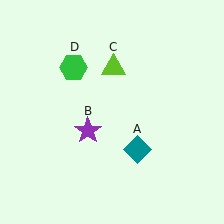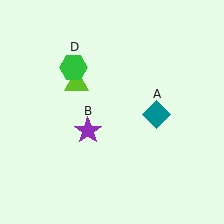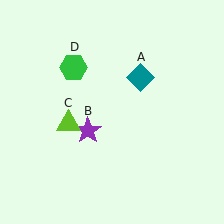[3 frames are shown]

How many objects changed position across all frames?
2 objects changed position: teal diamond (object A), lime triangle (object C).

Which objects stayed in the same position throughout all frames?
Purple star (object B) and green hexagon (object D) remained stationary.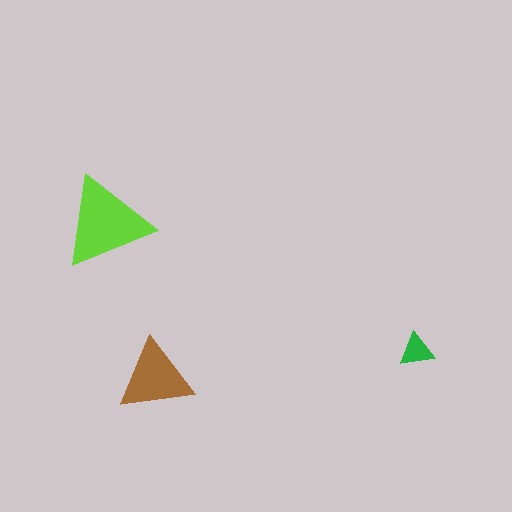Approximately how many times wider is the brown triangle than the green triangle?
About 2 times wider.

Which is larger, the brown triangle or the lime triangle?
The lime one.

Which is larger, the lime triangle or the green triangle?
The lime one.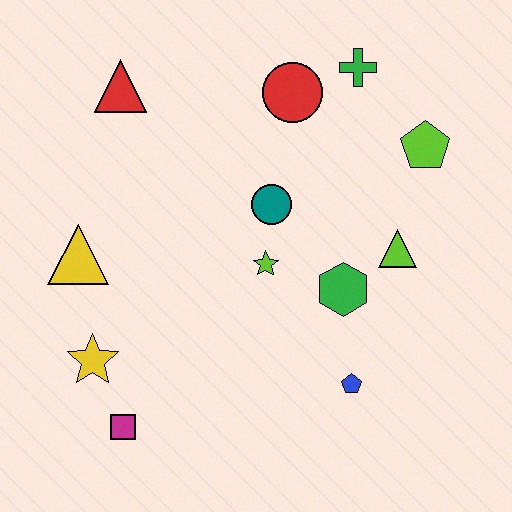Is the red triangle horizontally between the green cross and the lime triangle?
No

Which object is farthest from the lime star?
The red triangle is farthest from the lime star.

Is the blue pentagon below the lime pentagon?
Yes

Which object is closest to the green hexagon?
The lime triangle is closest to the green hexagon.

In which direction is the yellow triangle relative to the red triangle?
The yellow triangle is below the red triangle.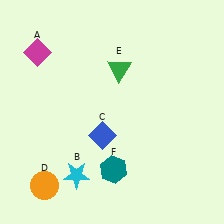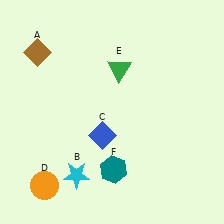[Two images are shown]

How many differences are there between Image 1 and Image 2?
There is 1 difference between the two images.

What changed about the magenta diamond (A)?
In Image 1, A is magenta. In Image 2, it changed to brown.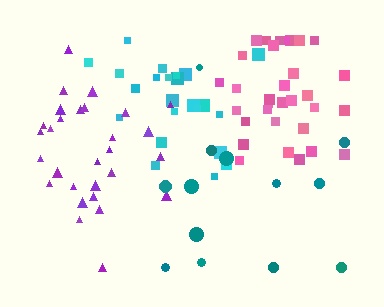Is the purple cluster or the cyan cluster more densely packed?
Purple.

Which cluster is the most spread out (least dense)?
Teal.